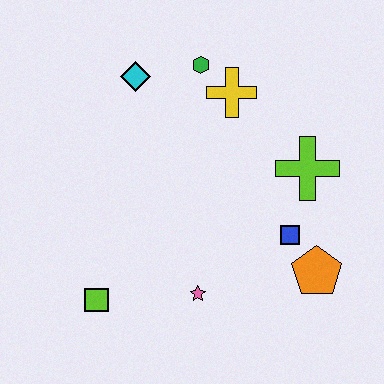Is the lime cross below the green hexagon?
Yes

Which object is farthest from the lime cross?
The lime square is farthest from the lime cross.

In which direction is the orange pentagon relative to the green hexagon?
The orange pentagon is below the green hexagon.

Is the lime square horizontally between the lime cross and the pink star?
No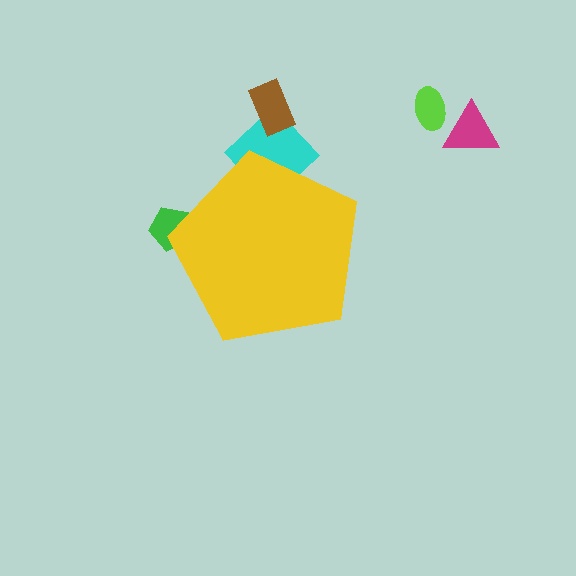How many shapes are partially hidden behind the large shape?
2 shapes are partially hidden.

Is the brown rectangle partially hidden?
No, the brown rectangle is fully visible.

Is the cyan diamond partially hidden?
Yes, the cyan diamond is partially hidden behind the yellow pentagon.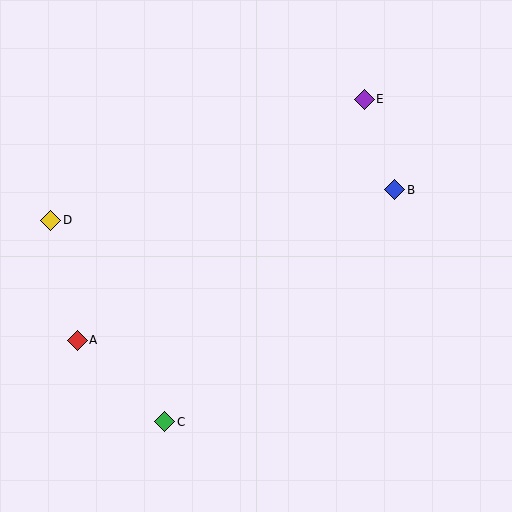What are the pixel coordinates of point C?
Point C is at (165, 422).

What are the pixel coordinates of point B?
Point B is at (395, 190).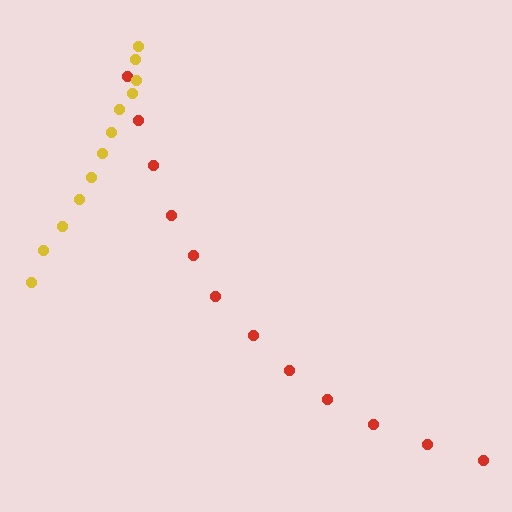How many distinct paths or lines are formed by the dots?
There are 2 distinct paths.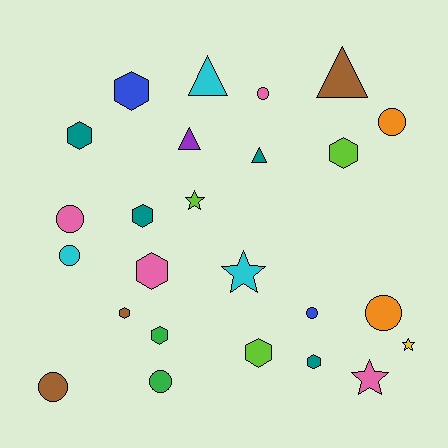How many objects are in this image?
There are 25 objects.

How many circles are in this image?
There are 8 circles.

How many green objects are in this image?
There are 2 green objects.